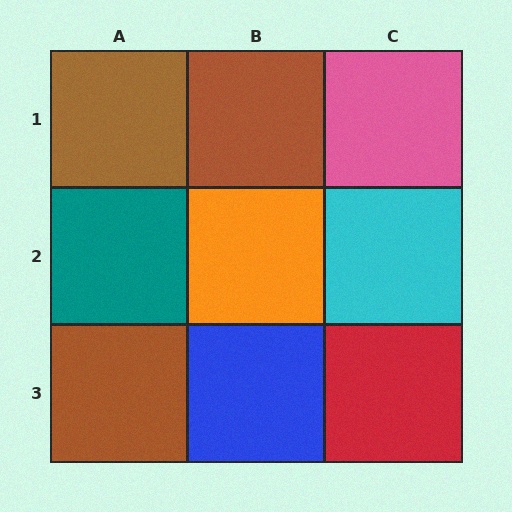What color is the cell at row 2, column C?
Cyan.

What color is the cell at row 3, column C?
Red.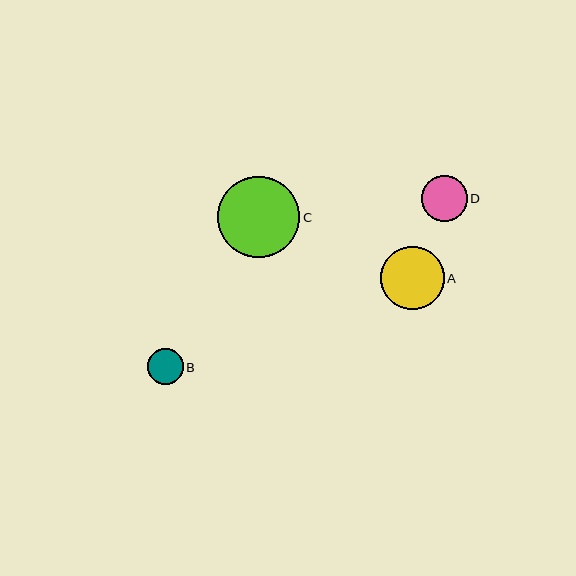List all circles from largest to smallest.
From largest to smallest: C, A, D, B.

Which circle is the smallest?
Circle B is the smallest with a size of approximately 35 pixels.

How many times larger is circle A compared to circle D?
Circle A is approximately 1.4 times the size of circle D.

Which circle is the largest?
Circle C is the largest with a size of approximately 82 pixels.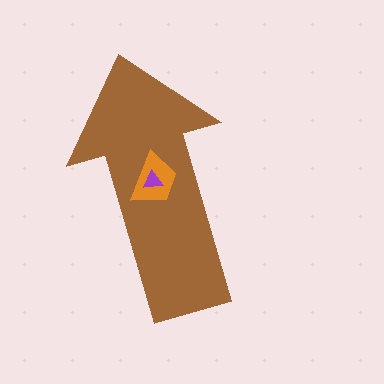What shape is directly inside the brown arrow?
The orange trapezoid.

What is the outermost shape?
The brown arrow.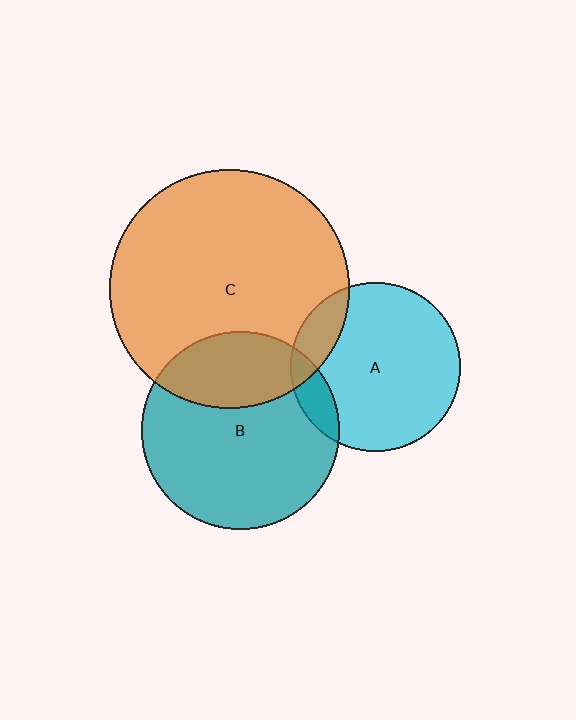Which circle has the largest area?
Circle C (orange).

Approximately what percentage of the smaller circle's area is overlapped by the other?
Approximately 10%.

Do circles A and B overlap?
Yes.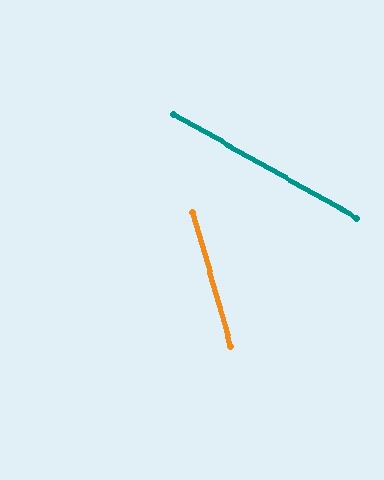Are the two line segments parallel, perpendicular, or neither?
Neither parallel nor perpendicular — they differ by about 45°.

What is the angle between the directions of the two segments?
Approximately 45 degrees.